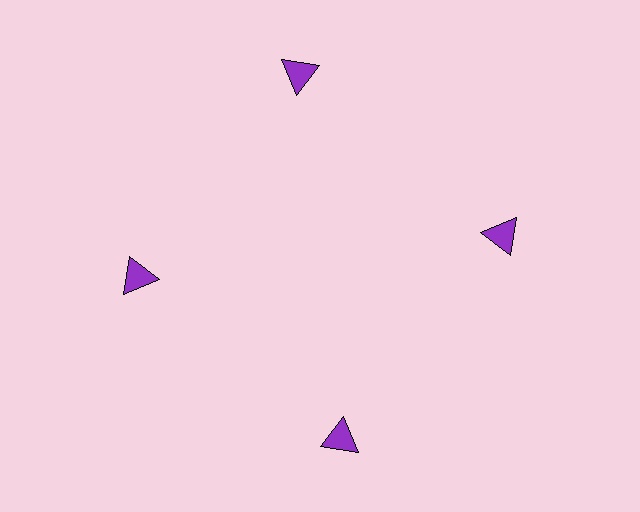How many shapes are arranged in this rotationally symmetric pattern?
There are 4 shapes, arranged in 4 groups of 1.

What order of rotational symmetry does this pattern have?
This pattern has 4-fold rotational symmetry.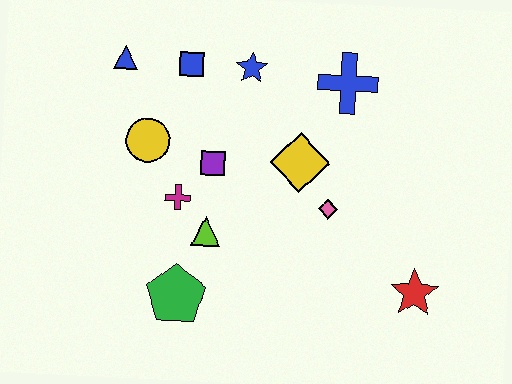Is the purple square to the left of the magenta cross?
No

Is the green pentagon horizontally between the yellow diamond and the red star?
No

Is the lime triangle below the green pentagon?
No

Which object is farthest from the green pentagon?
The blue cross is farthest from the green pentagon.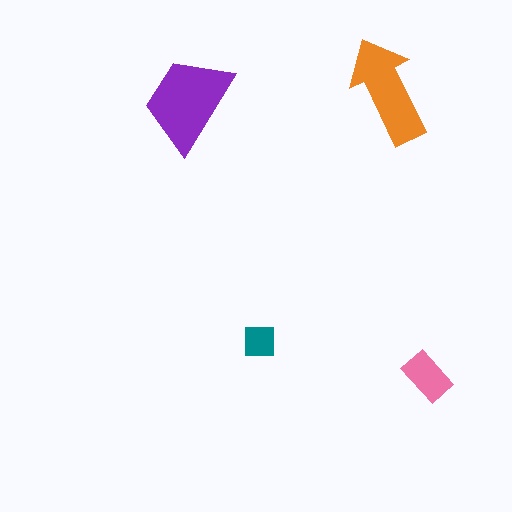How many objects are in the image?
There are 4 objects in the image.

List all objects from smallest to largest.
The teal square, the pink rectangle, the orange arrow, the purple trapezoid.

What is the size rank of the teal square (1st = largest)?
4th.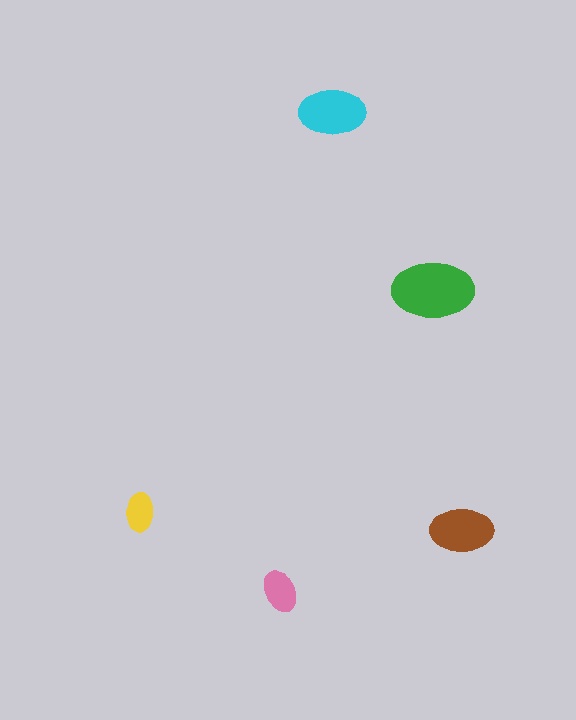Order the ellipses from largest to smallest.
the green one, the cyan one, the brown one, the pink one, the yellow one.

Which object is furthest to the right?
The brown ellipse is rightmost.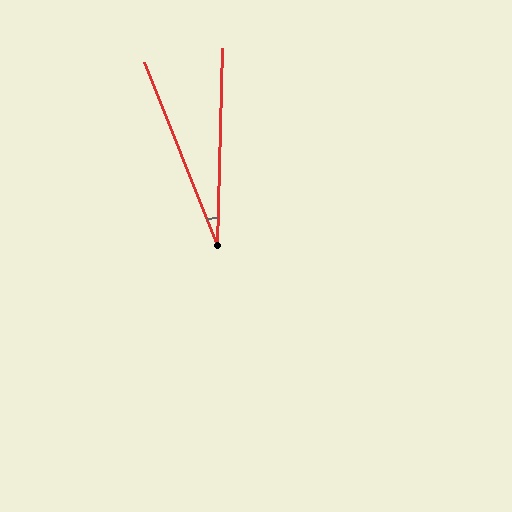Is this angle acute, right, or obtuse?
It is acute.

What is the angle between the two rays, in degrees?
Approximately 23 degrees.